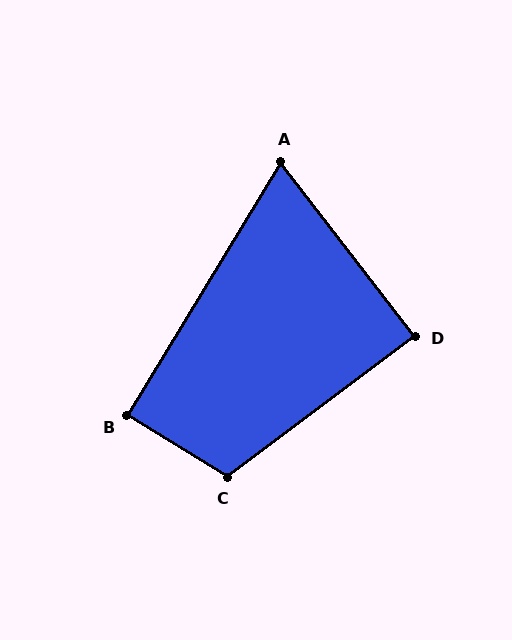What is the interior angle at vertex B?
Approximately 91 degrees (approximately right).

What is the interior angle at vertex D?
Approximately 89 degrees (approximately right).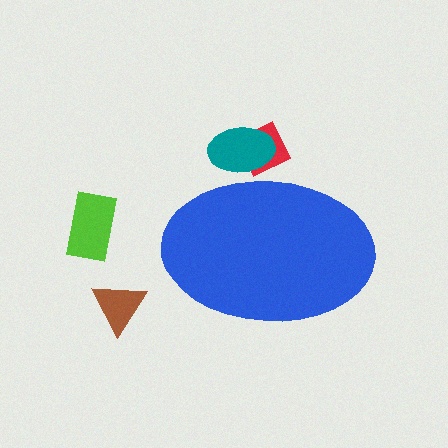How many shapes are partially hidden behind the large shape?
2 shapes are partially hidden.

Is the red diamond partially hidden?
Yes, the red diamond is partially hidden behind the blue ellipse.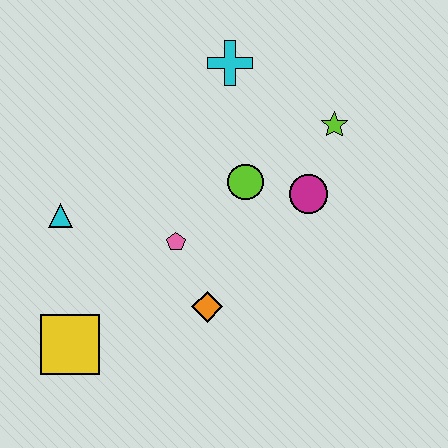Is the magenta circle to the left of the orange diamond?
No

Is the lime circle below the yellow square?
No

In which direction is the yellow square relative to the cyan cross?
The yellow square is below the cyan cross.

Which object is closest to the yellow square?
The cyan triangle is closest to the yellow square.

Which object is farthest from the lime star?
The yellow square is farthest from the lime star.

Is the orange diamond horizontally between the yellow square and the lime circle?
Yes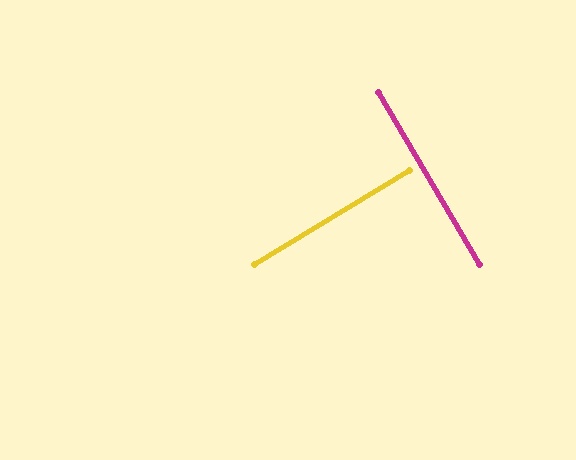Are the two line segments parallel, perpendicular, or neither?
Perpendicular — they meet at approximately 89°.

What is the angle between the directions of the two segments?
Approximately 89 degrees.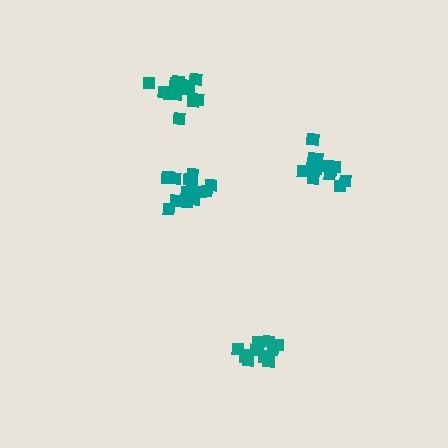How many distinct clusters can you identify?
There are 4 distinct clusters.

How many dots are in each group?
Group 1: 15 dots, Group 2: 14 dots, Group 3: 15 dots, Group 4: 13 dots (57 total).